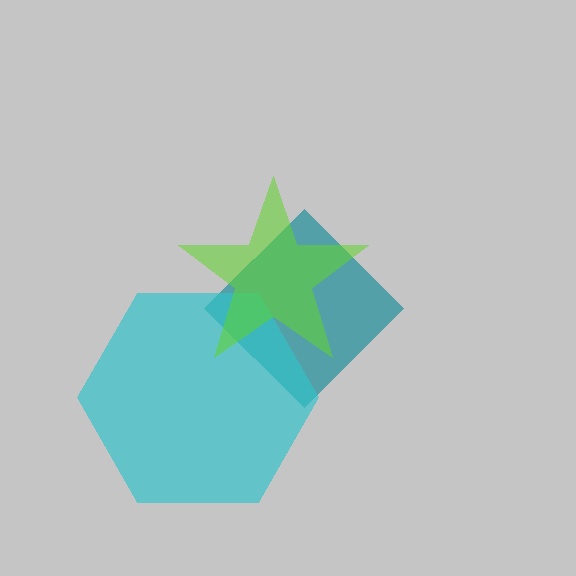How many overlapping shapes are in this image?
There are 3 overlapping shapes in the image.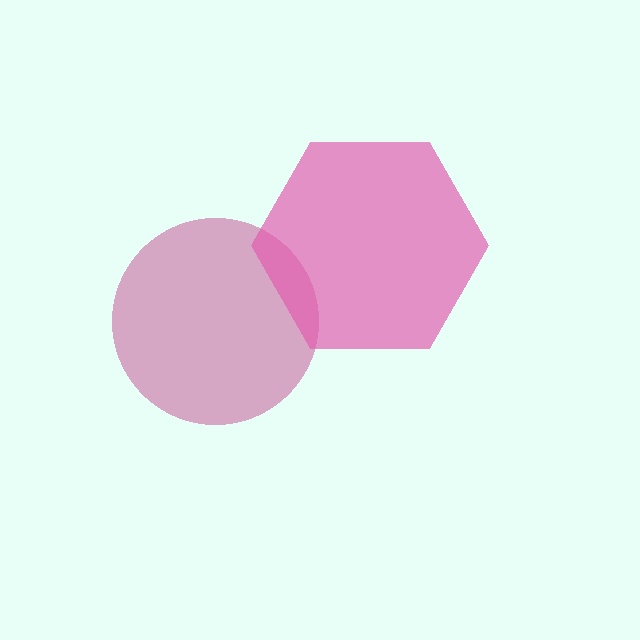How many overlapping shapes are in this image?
There are 2 overlapping shapes in the image.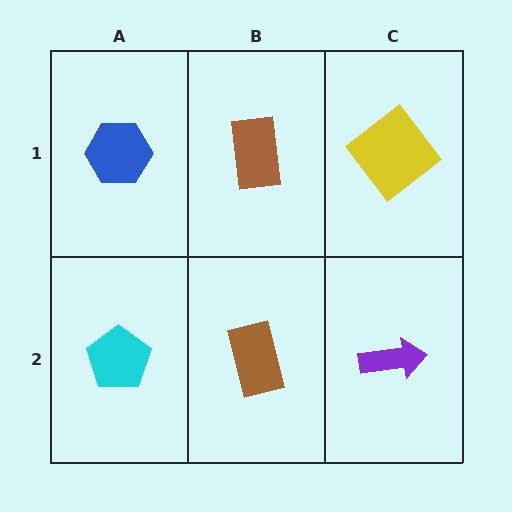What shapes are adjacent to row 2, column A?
A blue hexagon (row 1, column A), a brown rectangle (row 2, column B).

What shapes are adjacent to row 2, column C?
A yellow diamond (row 1, column C), a brown rectangle (row 2, column B).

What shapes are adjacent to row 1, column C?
A purple arrow (row 2, column C), a brown rectangle (row 1, column B).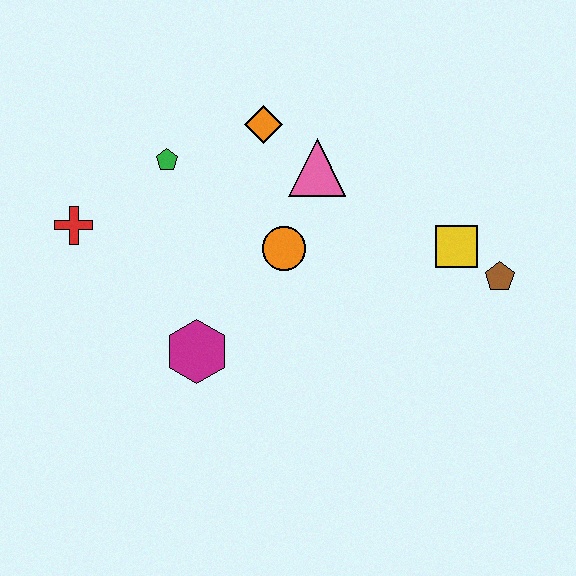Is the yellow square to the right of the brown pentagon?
No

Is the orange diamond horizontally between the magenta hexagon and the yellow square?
Yes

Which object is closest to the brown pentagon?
The yellow square is closest to the brown pentagon.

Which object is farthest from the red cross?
The brown pentagon is farthest from the red cross.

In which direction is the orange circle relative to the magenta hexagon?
The orange circle is above the magenta hexagon.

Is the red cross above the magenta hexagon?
Yes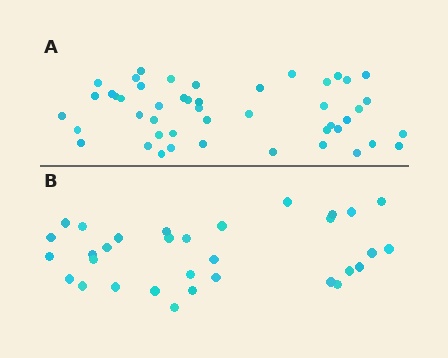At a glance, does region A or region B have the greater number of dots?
Region A (the top region) has more dots.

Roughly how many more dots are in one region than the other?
Region A has approximately 15 more dots than region B.